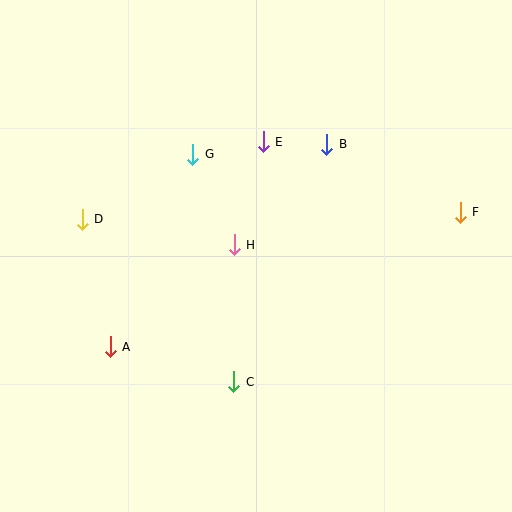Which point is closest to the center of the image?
Point H at (234, 245) is closest to the center.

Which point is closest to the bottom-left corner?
Point A is closest to the bottom-left corner.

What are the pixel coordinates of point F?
Point F is at (460, 212).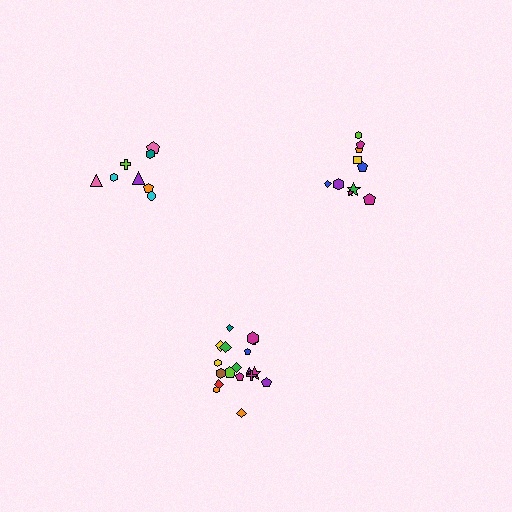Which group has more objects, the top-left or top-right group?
The top-right group.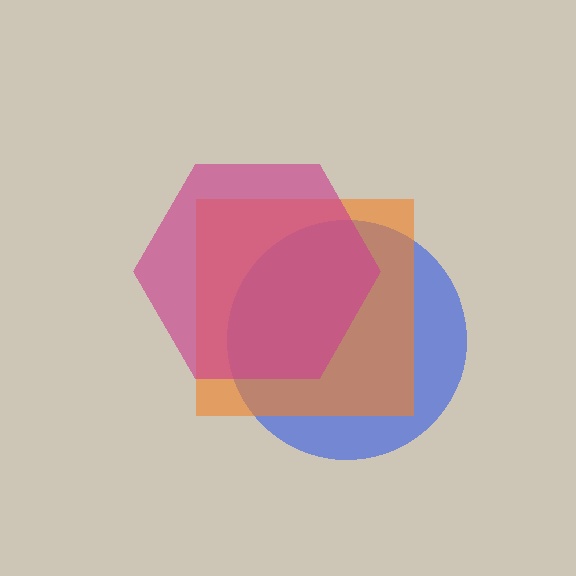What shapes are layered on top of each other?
The layered shapes are: a blue circle, an orange square, a magenta hexagon.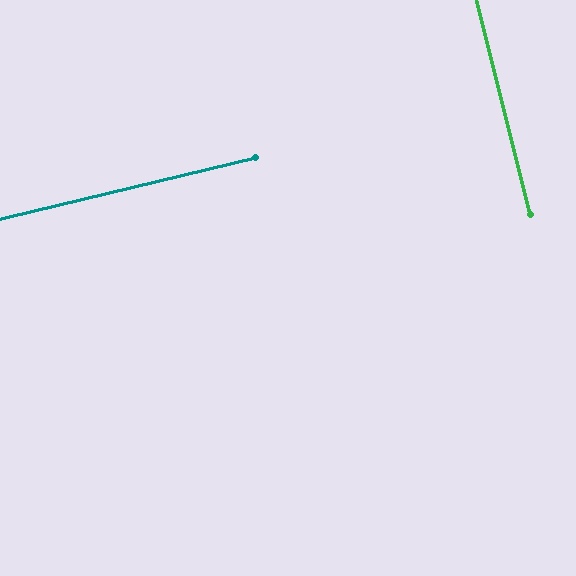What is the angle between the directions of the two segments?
Approximately 89 degrees.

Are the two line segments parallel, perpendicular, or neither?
Perpendicular — they meet at approximately 89°.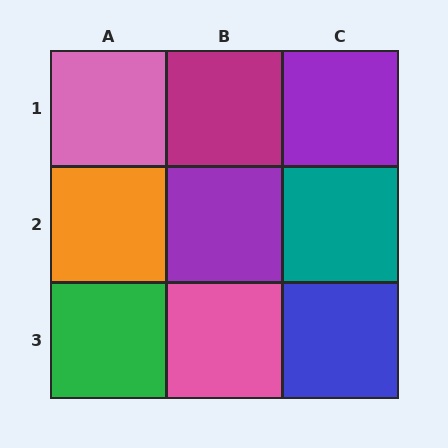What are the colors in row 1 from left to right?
Pink, magenta, purple.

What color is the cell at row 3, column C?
Blue.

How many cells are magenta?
1 cell is magenta.